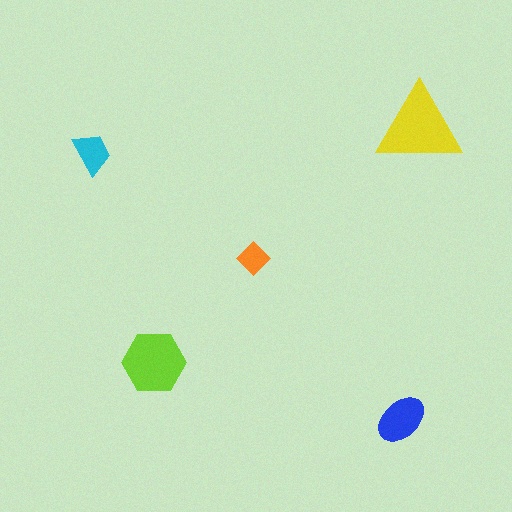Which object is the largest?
The yellow triangle.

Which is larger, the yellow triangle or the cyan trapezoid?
The yellow triangle.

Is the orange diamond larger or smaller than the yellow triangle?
Smaller.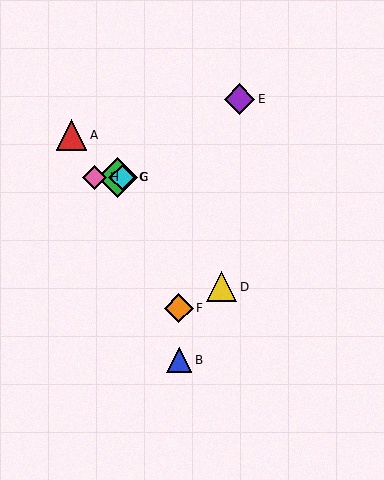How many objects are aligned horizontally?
3 objects (C, G, H) are aligned horizontally.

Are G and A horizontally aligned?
No, G is at y≈177 and A is at y≈135.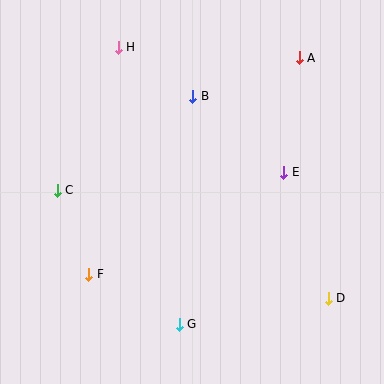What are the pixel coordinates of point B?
Point B is at (193, 96).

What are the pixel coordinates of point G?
Point G is at (179, 324).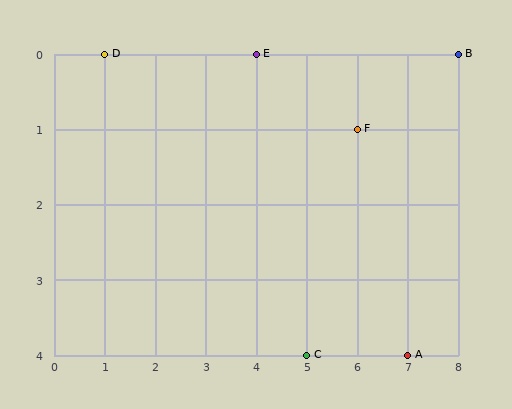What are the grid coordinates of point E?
Point E is at grid coordinates (4, 0).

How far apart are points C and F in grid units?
Points C and F are 1 column and 3 rows apart (about 3.2 grid units diagonally).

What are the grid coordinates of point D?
Point D is at grid coordinates (1, 0).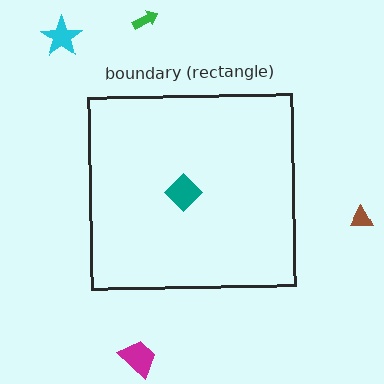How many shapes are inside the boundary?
1 inside, 4 outside.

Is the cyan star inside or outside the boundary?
Outside.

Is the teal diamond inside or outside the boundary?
Inside.